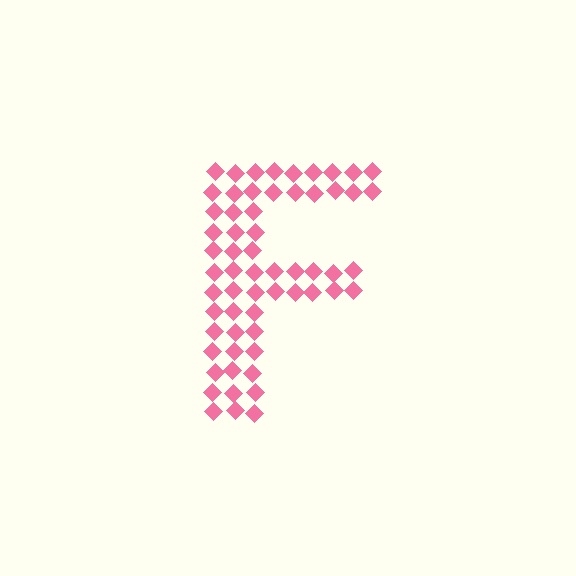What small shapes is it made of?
It is made of small diamonds.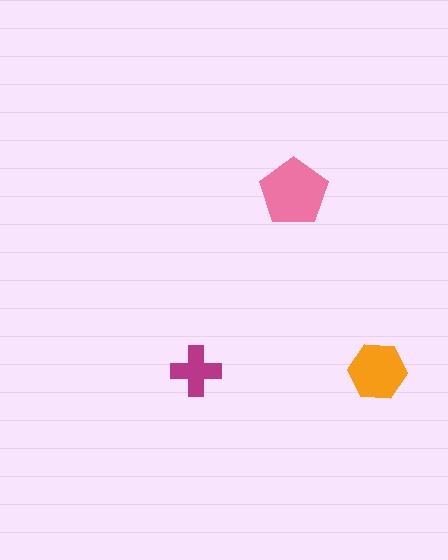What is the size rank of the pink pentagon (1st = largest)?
1st.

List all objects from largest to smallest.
The pink pentagon, the orange hexagon, the magenta cross.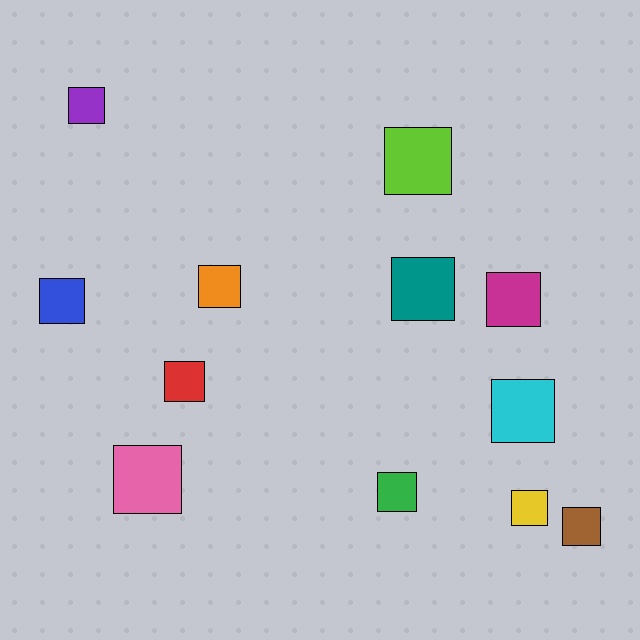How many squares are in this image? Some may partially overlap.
There are 12 squares.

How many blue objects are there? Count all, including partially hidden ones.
There is 1 blue object.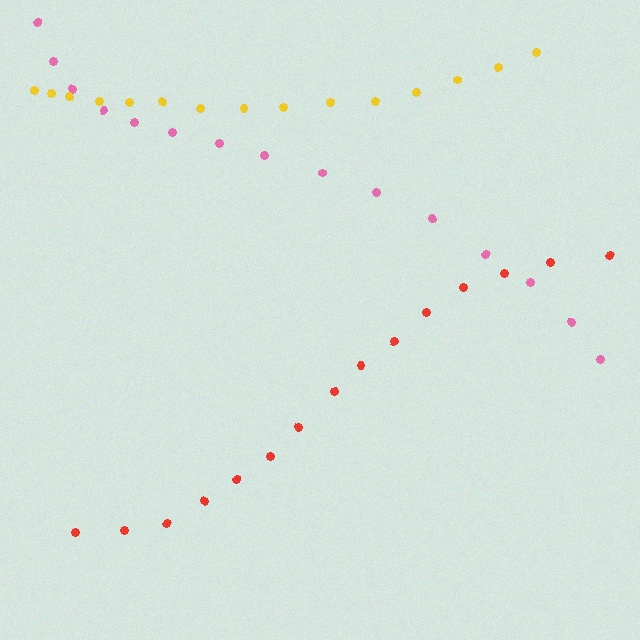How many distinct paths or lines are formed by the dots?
There are 3 distinct paths.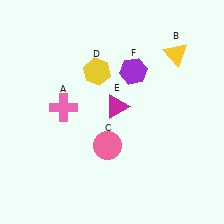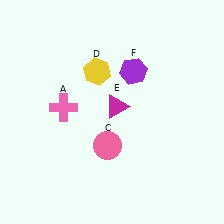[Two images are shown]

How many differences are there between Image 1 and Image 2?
There is 1 difference between the two images.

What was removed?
The yellow triangle (B) was removed in Image 2.